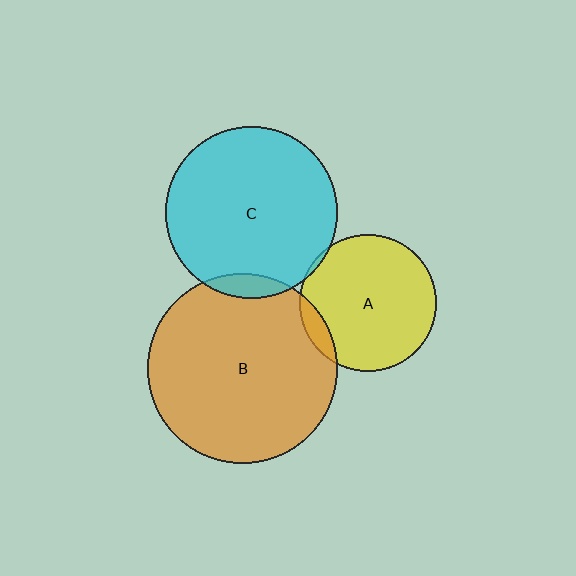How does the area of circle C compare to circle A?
Approximately 1.6 times.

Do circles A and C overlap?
Yes.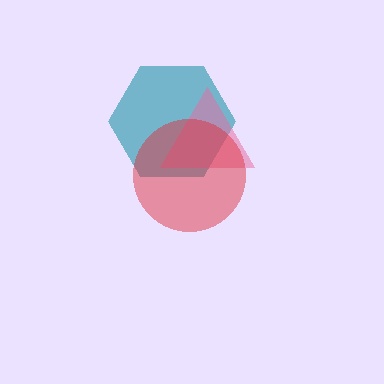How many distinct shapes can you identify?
There are 3 distinct shapes: a teal hexagon, a pink triangle, a red circle.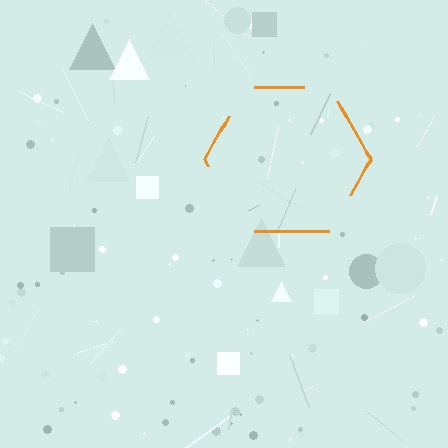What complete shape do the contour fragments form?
The contour fragments form a hexagon.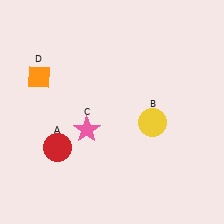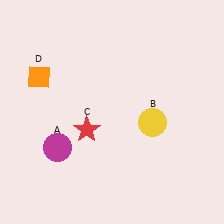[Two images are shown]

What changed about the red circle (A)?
In Image 1, A is red. In Image 2, it changed to magenta.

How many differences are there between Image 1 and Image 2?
There are 2 differences between the two images.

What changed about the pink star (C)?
In Image 1, C is pink. In Image 2, it changed to red.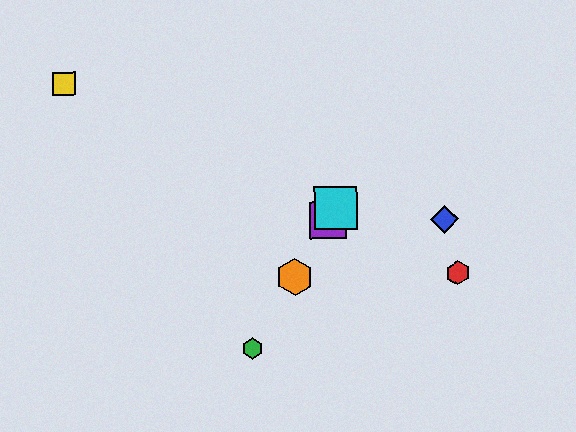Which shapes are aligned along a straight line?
The green hexagon, the purple square, the orange hexagon, the cyan square are aligned along a straight line.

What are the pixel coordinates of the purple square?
The purple square is at (328, 220).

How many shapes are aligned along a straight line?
4 shapes (the green hexagon, the purple square, the orange hexagon, the cyan square) are aligned along a straight line.